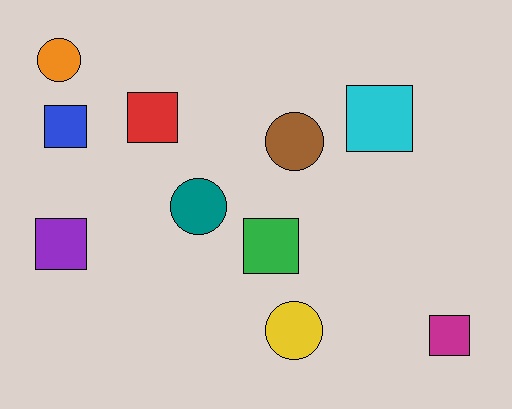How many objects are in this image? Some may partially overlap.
There are 10 objects.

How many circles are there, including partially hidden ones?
There are 4 circles.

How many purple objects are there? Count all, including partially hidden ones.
There is 1 purple object.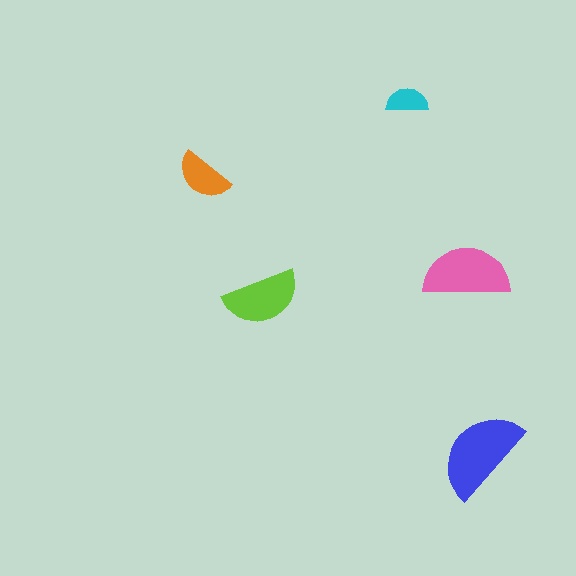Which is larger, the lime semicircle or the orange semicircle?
The lime one.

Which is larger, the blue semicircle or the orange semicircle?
The blue one.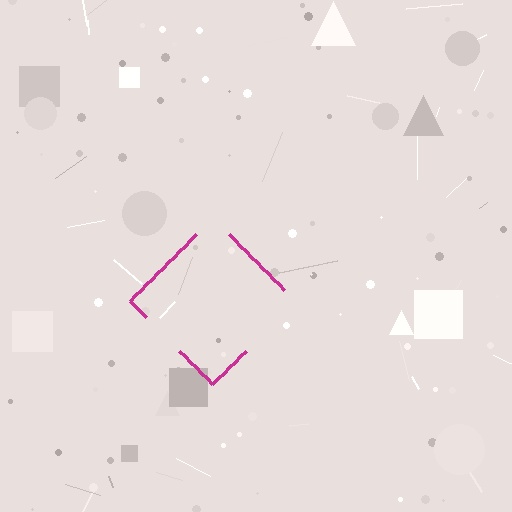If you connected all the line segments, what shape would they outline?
They would outline a diamond.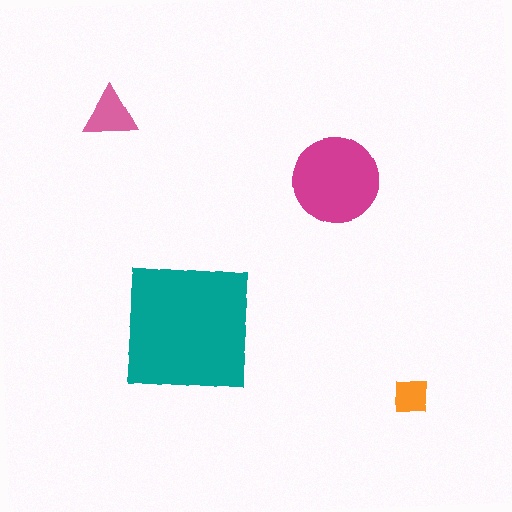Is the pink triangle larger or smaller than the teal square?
Smaller.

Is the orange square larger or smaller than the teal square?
Smaller.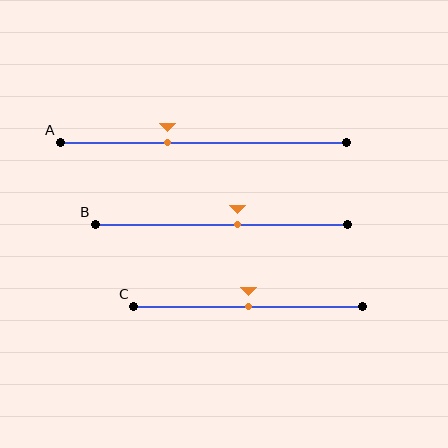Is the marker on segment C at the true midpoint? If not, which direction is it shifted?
Yes, the marker on segment C is at the true midpoint.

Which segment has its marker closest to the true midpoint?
Segment C has its marker closest to the true midpoint.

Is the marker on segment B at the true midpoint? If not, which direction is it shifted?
No, the marker on segment B is shifted to the right by about 6% of the segment length.